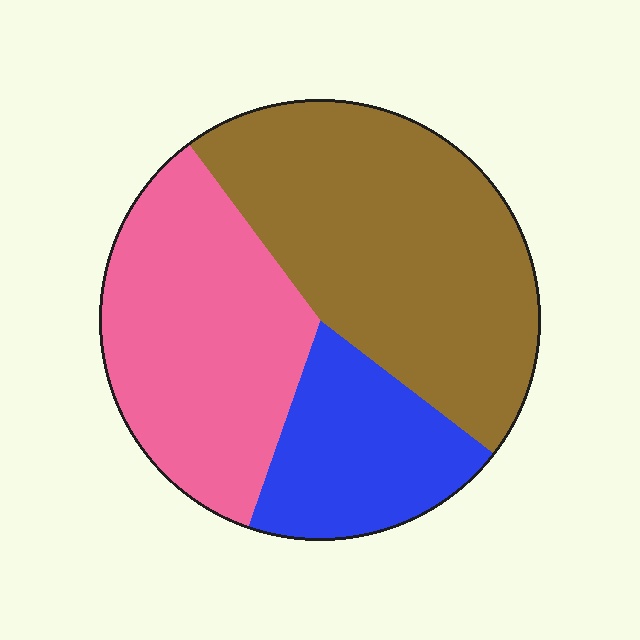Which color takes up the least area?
Blue, at roughly 20%.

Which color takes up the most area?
Brown, at roughly 45%.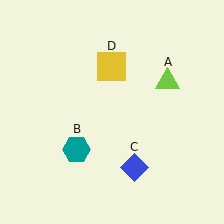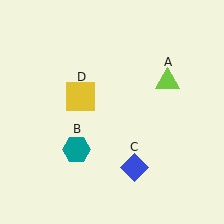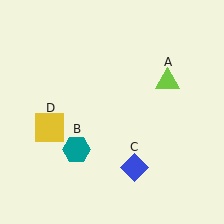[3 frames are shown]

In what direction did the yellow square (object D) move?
The yellow square (object D) moved down and to the left.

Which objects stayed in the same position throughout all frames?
Lime triangle (object A) and teal hexagon (object B) and blue diamond (object C) remained stationary.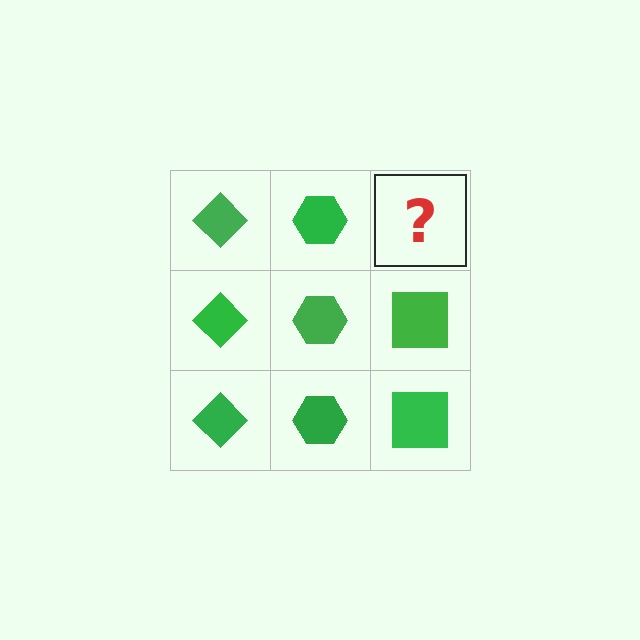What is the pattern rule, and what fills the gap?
The rule is that each column has a consistent shape. The gap should be filled with a green square.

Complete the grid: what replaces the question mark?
The question mark should be replaced with a green square.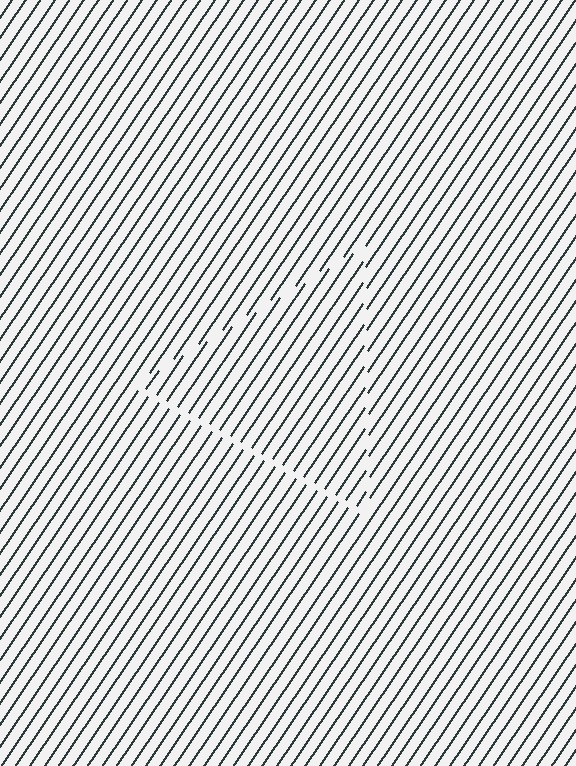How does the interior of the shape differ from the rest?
The interior of the shape contains the same grating, shifted by half a period — the contour is defined by the phase discontinuity where line-ends from the inner and outer gratings abut.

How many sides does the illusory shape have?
3 sides — the line-ends trace a triangle.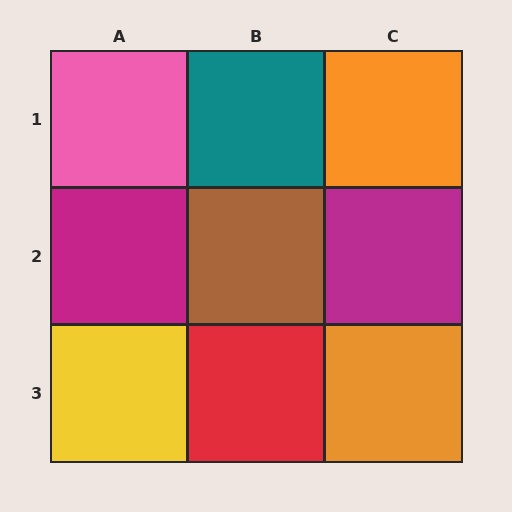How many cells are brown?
1 cell is brown.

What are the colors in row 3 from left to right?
Yellow, red, orange.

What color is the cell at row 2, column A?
Magenta.